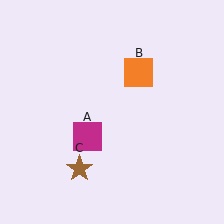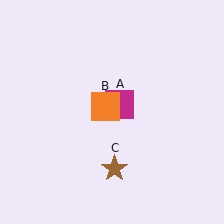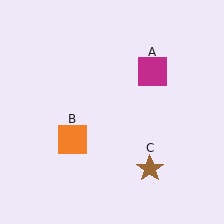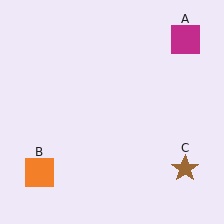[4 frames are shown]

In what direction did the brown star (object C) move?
The brown star (object C) moved right.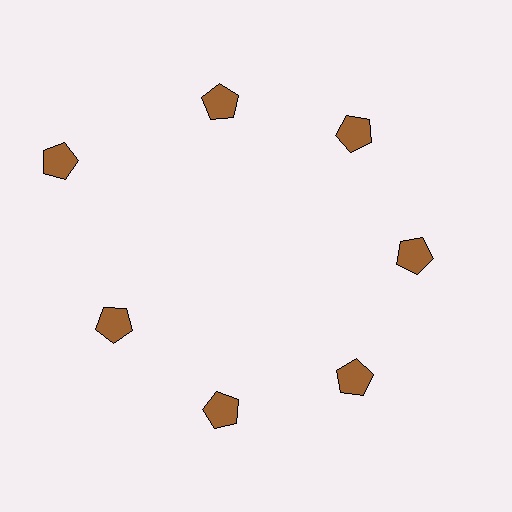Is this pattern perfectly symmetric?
No. The 7 brown pentagons are arranged in a ring, but one element near the 10 o'clock position is pushed outward from the center, breaking the 7-fold rotational symmetry.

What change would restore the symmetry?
The symmetry would be restored by moving it inward, back onto the ring so that all 7 pentagons sit at equal angles and equal distance from the center.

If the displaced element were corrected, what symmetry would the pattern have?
It would have 7-fold rotational symmetry — the pattern would map onto itself every 51 degrees.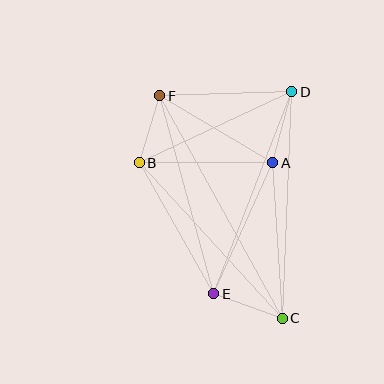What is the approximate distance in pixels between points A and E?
The distance between A and E is approximately 143 pixels.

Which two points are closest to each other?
Points B and F are closest to each other.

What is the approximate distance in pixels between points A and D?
The distance between A and D is approximately 74 pixels.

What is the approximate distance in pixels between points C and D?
The distance between C and D is approximately 227 pixels.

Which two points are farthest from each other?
Points C and F are farthest from each other.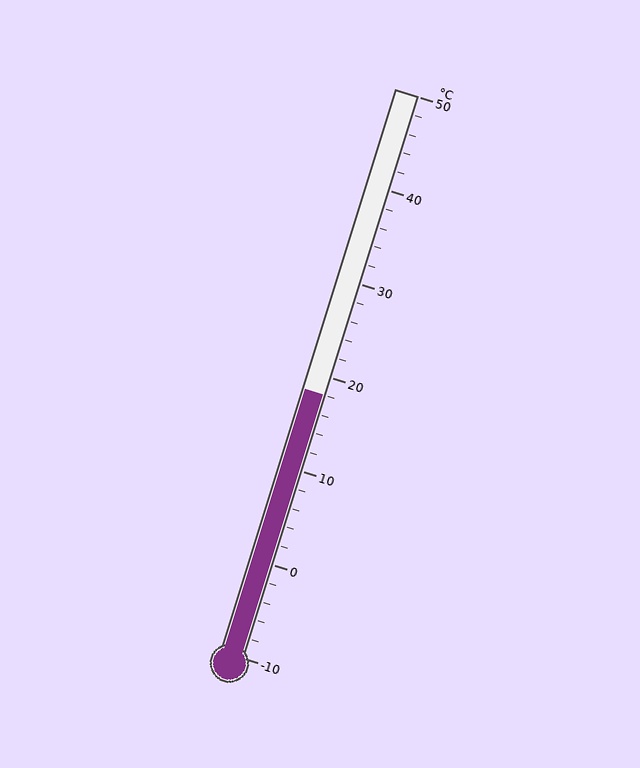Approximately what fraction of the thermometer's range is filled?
The thermometer is filled to approximately 45% of its range.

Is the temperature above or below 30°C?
The temperature is below 30°C.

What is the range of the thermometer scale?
The thermometer scale ranges from -10°C to 50°C.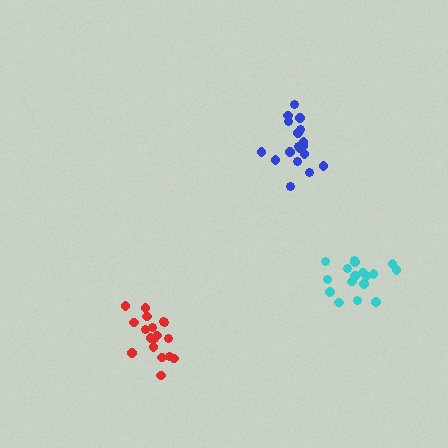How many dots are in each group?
Group 1: 19 dots, Group 2: 18 dots, Group 3: 17 dots (54 total).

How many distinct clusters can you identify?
There are 3 distinct clusters.